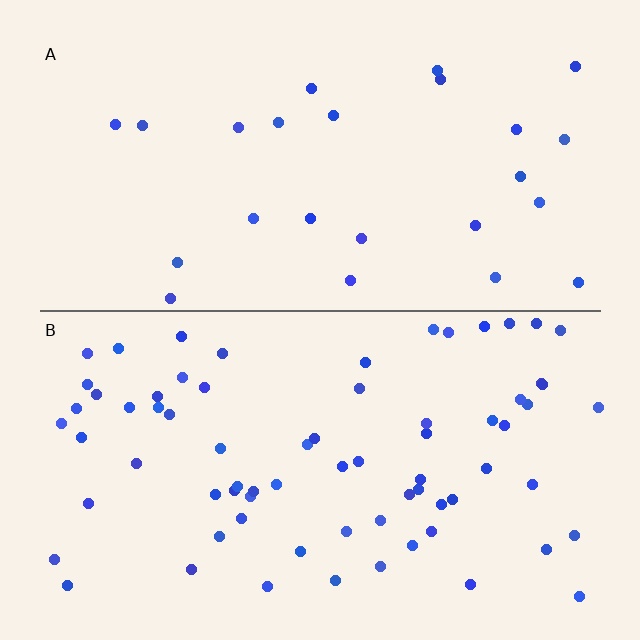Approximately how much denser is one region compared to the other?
Approximately 2.9× — region B over region A.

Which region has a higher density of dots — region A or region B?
B (the bottom).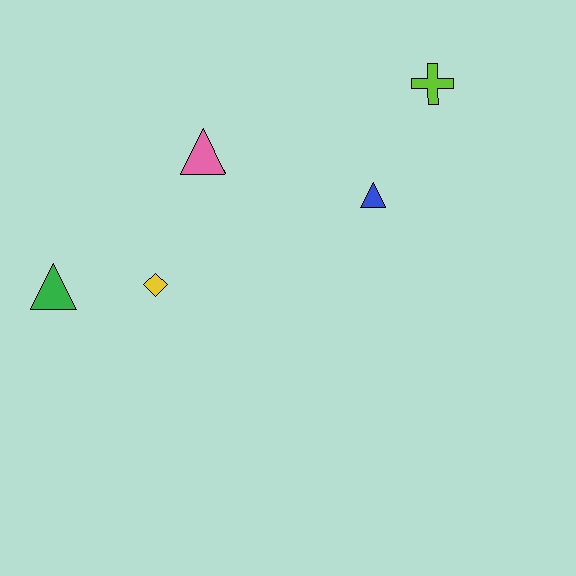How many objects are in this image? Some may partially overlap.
There are 5 objects.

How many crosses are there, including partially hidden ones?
There is 1 cross.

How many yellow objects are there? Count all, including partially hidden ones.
There is 1 yellow object.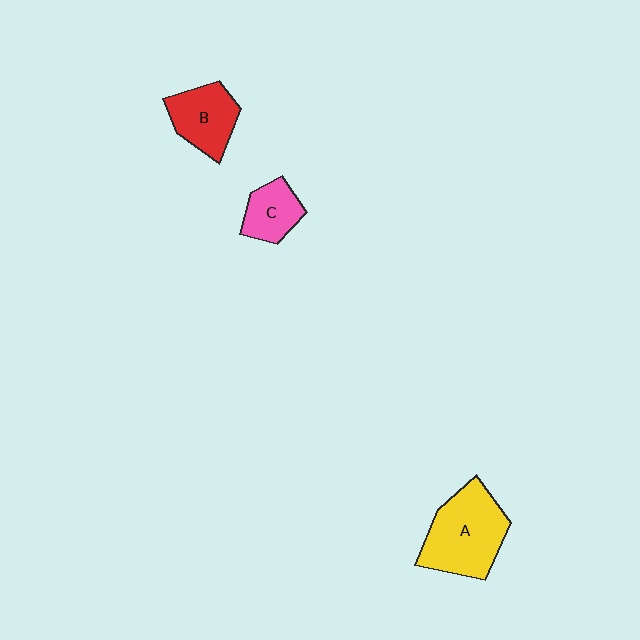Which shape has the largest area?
Shape A (yellow).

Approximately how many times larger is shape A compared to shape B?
Approximately 1.6 times.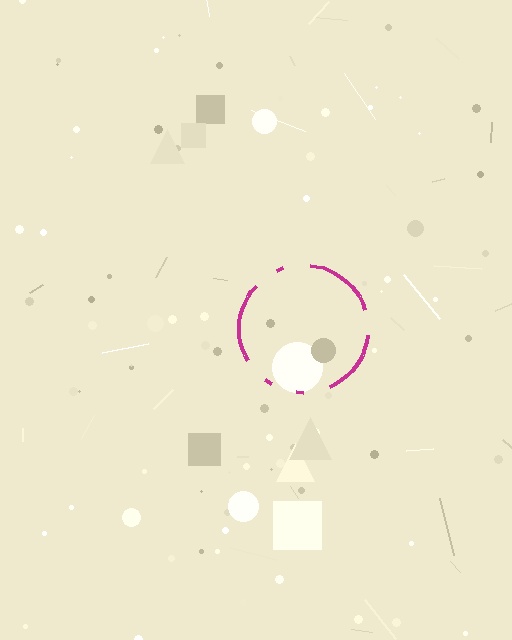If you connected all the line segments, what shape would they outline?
They would outline a circle.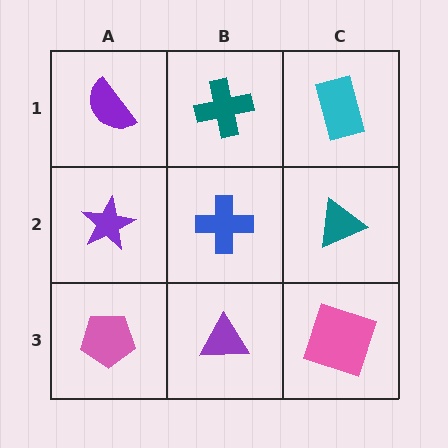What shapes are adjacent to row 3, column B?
A blue cross (row 2, column B), a pink pentagon (row 3, column A), a pink square (row 3, column C).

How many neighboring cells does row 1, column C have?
2.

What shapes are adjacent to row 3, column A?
A purple star (row 2, column A), a purple triangle (row 3, column B).